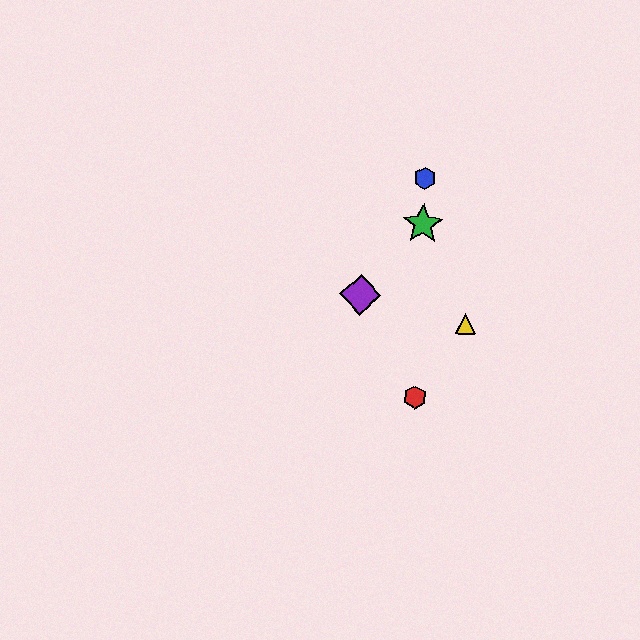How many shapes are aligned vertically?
3 shapes (the red hexagon, the blue hexagon, the green star) are aligned vertically.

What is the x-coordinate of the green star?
The green star is at x≈423.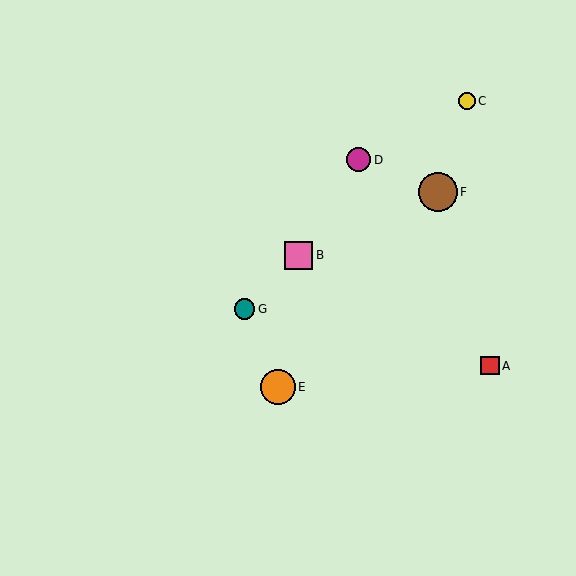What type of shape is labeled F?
Shape F is a brown circle.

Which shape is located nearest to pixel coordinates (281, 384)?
The orange circle (labeled E) at (278, 387) is nearest to that location.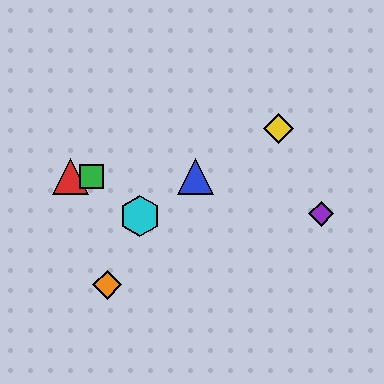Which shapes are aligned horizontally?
The red triangle, the blue triangle, the green square are aligned horizontally.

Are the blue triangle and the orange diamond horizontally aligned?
No, the blue triangle is at y≈176 and the orange diamond is at y≈285.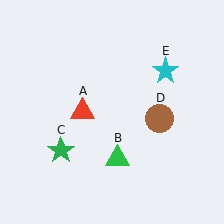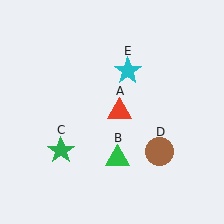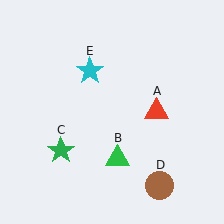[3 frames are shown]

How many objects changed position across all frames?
3 objects changed position: red triangle (object A), brown circle (object D), cyan star (object E).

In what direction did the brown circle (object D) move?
The brown circle (object D) moved down.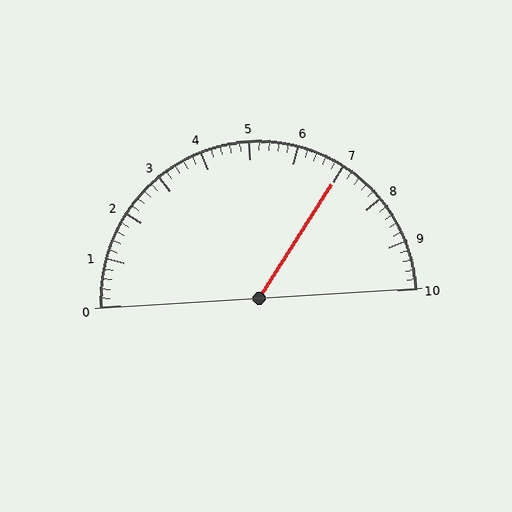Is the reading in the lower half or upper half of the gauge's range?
The reading is in the upper half of the range (0 to 10).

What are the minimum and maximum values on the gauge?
The gauge ranges from 0 to 10.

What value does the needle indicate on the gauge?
The needle indicates approximately 7.0.